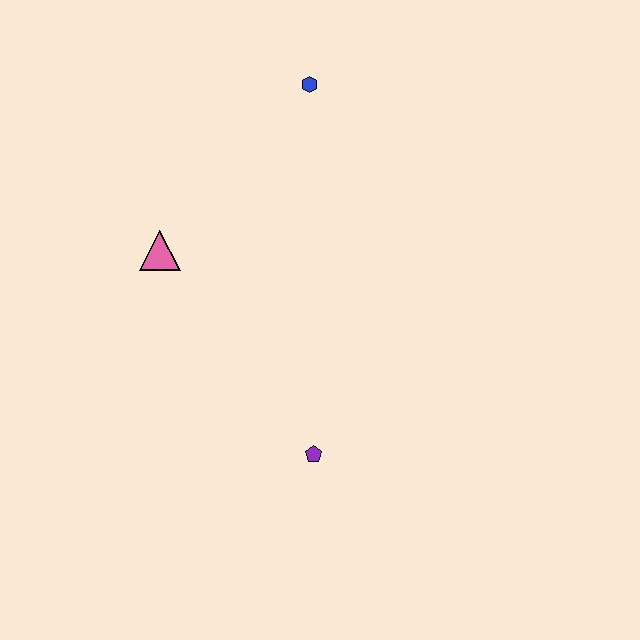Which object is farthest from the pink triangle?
The purple pentagon is farthest from the pink triangle.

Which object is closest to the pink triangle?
The blue hexagon is closest to the pink triangle.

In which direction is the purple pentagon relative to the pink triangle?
The purple pentagon is below the pink triangle.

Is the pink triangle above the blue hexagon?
No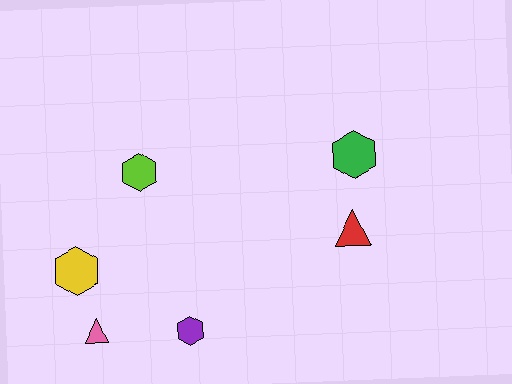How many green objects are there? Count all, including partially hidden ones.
There is 1 green object.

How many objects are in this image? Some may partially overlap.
There are 6 objects.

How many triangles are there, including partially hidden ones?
There are 2 triangles.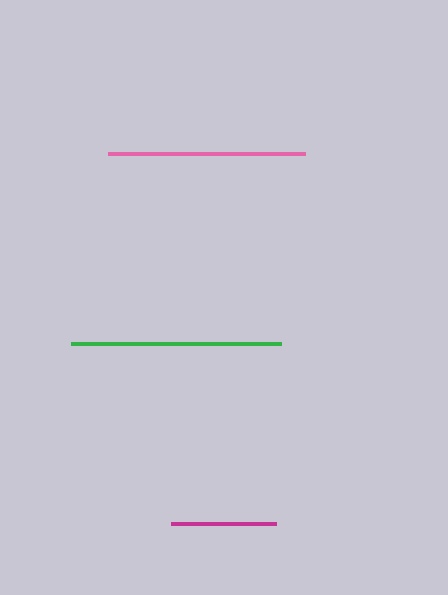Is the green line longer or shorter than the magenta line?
The green line is longer than the magenta line.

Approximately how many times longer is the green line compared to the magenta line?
The green line is approximately 2.0 times the length of the magenta line.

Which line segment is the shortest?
The magenta line is the shortest at approximately 105 pixels.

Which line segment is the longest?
The green line is the longest at approximately 211 pixels.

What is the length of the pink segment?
The pink segment is approximately 197 pixels long.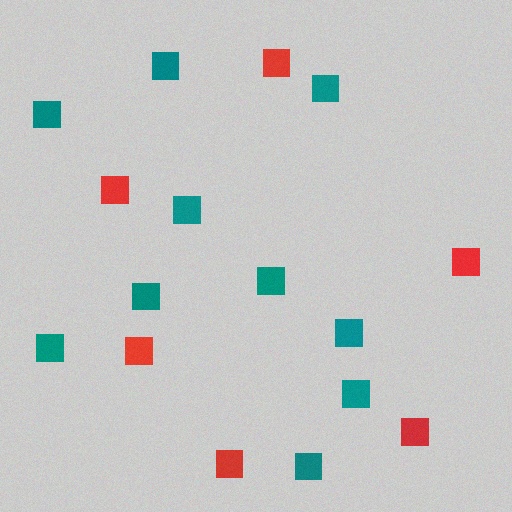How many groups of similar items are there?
There are 2 groups: one group of red squares (6) and one group of teal squares (10).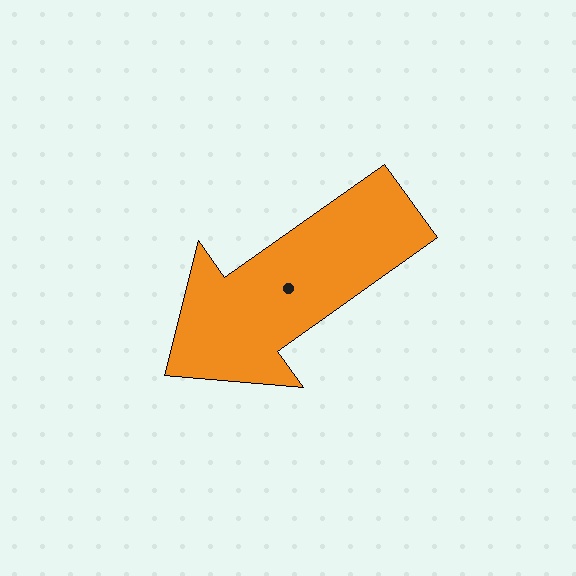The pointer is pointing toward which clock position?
Roughly 8 o'clock.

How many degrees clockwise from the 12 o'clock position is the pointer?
Approximately 235 degrees.